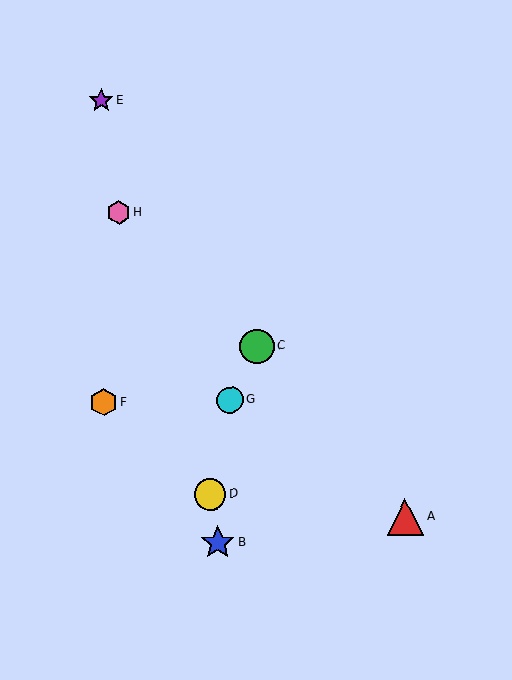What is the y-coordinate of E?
Object E is at y≈101.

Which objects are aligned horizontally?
Objects F, G are aligned horizontally.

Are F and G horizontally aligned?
Yes, both are at y≈403.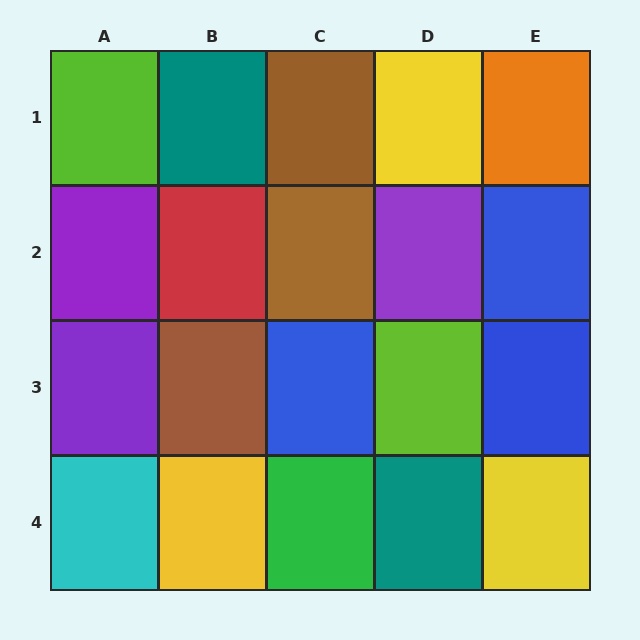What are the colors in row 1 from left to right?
Lime, teal, brown, yellow, orange.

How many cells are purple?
3 cells are purple.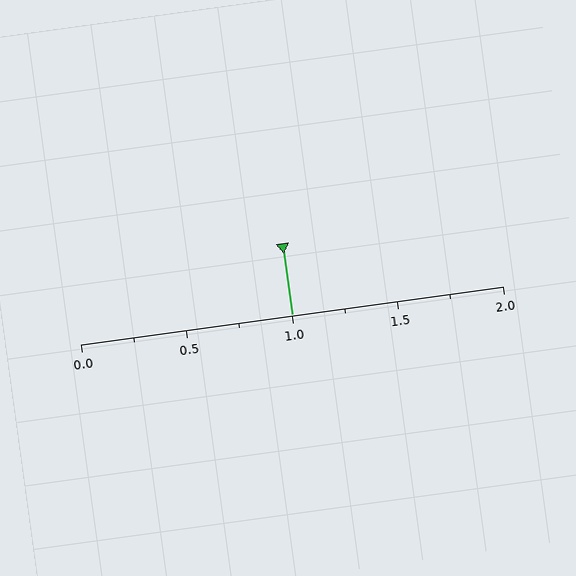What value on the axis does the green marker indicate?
The marker indicates approximately 1.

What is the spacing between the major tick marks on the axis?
The major ticks are spaced 0.5 apart.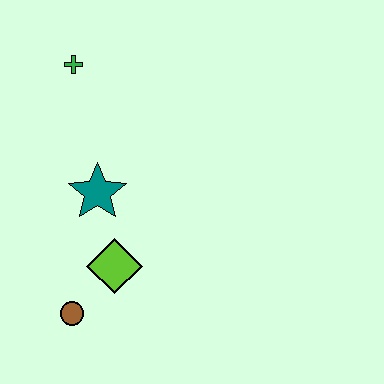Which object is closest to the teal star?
The lime diamond is closest to the teal star.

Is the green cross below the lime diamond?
No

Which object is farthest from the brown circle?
The green cross is farthest from the brown circle.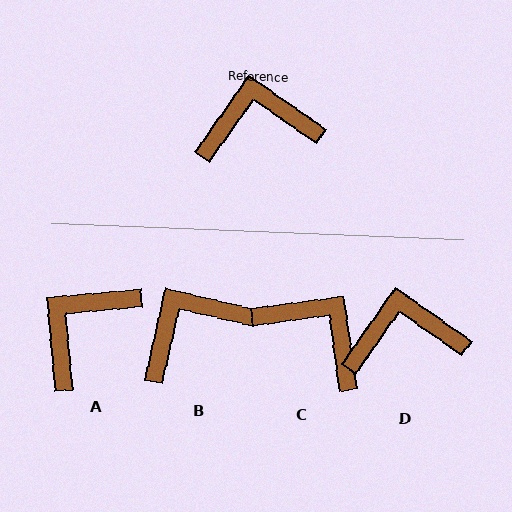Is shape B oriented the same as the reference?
No, it is off by about 22 degrees.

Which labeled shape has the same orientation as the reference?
D.